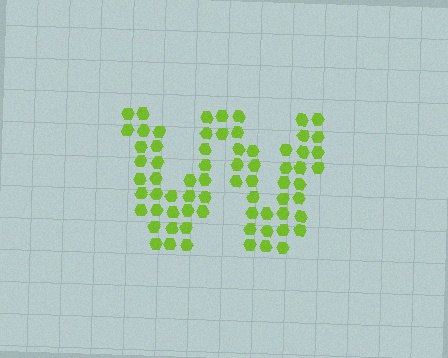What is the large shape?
The large shape is the letter W.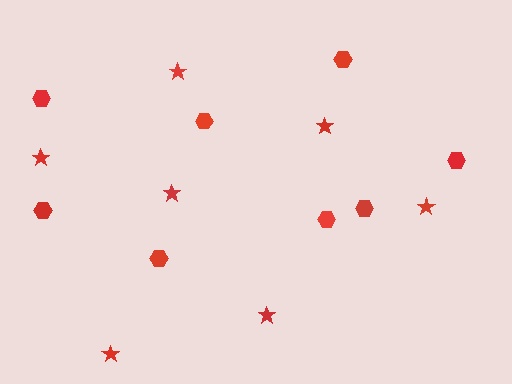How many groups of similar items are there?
There are 2 groups: one group of hexagons (8) and one group of stars (7).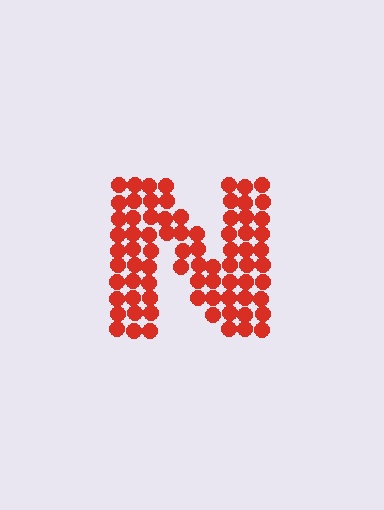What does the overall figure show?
The overall figure shows the letter N.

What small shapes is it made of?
It is made of small circles.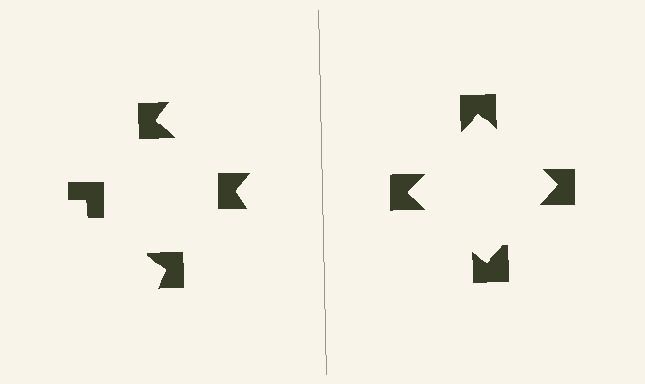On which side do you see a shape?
An illusory square appears on the right side. On the left side the wedge cuts are rotated, so no coherent shape forms.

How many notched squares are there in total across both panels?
8 — 4 on each side.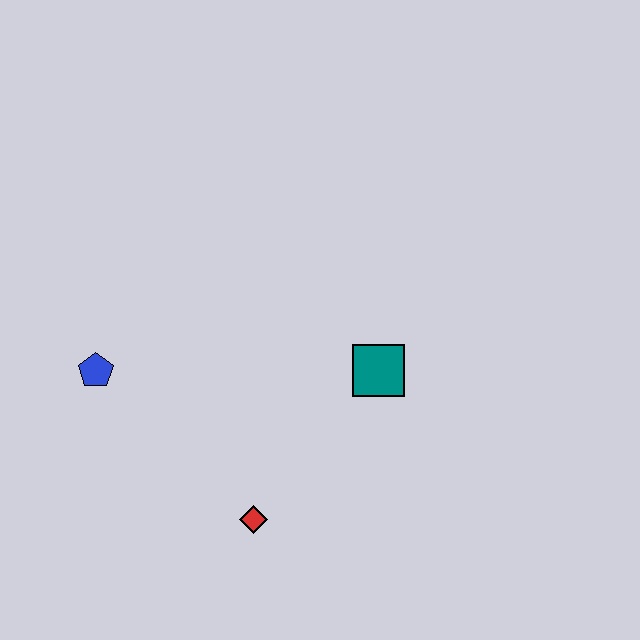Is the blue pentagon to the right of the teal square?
No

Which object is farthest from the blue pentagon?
The teal square is farthest from the blue pentagon.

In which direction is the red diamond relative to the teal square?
The red diamond is below the teal square.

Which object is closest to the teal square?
The red diamond is closest to the teal square.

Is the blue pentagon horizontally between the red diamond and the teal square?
No